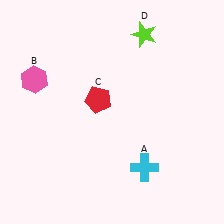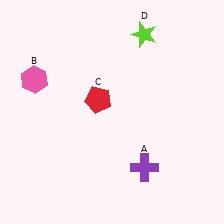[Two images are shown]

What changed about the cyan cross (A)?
In Image 1, A is cyan. In Image 2, it changed to purple.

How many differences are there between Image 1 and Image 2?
There is 1 difference between the two images.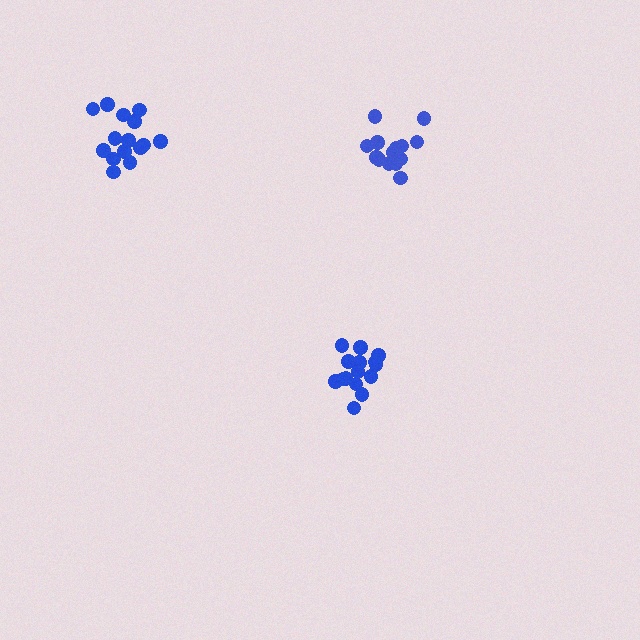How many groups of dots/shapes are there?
There are 3 groups.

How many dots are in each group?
Group 1: 15 dots, Group 2: 15 dots, Group 3: 14 dots (44 total).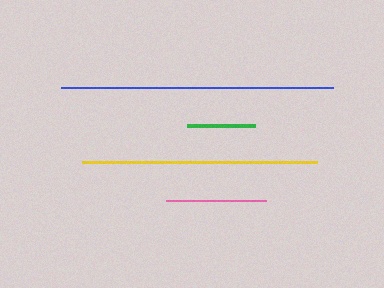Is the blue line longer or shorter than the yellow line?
The blue line is longer than the yellow line.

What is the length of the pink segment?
The pink segment is approximately 100 pixels long.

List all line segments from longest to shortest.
From longest to shortest: blue, yellow, pink, green.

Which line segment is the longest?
The blue line is the longest at approximately 273 pixels.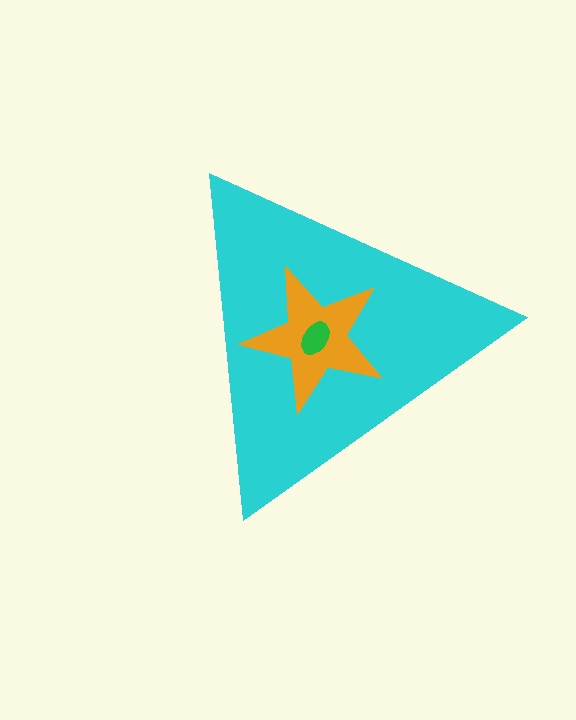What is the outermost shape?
The cyan triangle.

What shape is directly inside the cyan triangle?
The orange star.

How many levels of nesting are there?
3.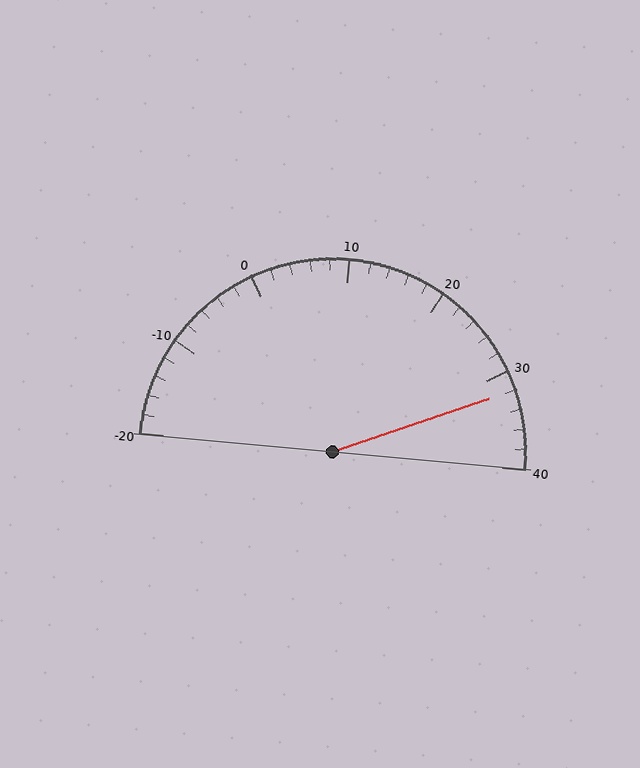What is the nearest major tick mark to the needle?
The nearest major tick mark is 30.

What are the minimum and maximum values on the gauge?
The gauge ranges from -20 to 40.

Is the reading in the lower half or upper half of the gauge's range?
The reading is in the upper half of the range (-20 to 40).